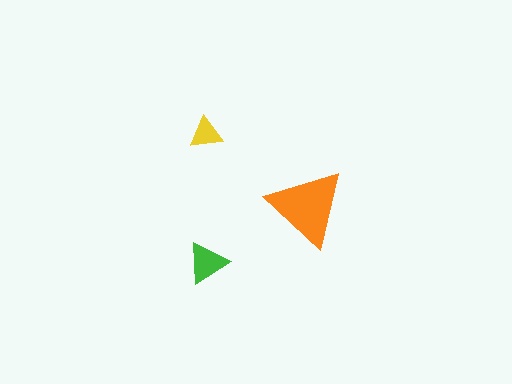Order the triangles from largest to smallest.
the orange one, the green one, the yellow one.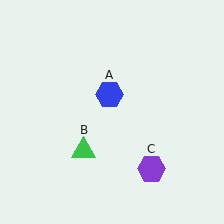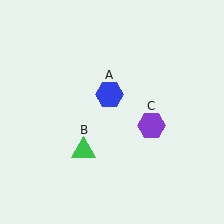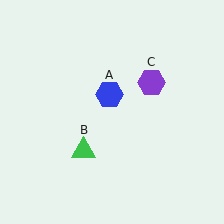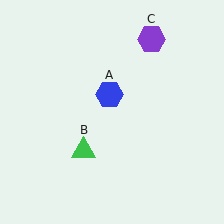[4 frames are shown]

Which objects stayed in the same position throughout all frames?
Blue hexagon (object A) and green triangle (object B) remained stationary.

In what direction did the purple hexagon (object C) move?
The purple hexagon (object C) moved up.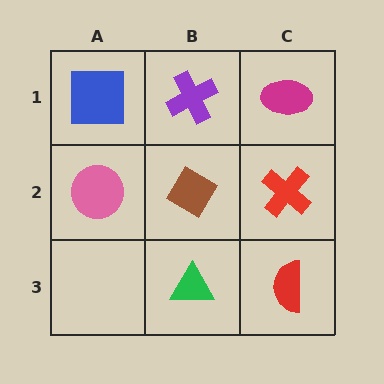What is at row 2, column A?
A pink circle.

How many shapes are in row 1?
3 shapes.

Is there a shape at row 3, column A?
No, that cell is empty.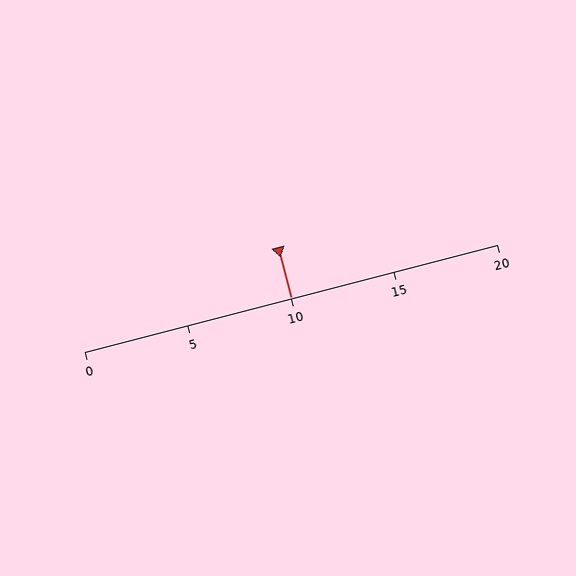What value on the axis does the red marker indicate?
The marker indicates approximately 10.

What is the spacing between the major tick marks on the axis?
The major ticks are spaced 5 apart.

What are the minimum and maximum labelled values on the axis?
The axis runs from 0 to 20.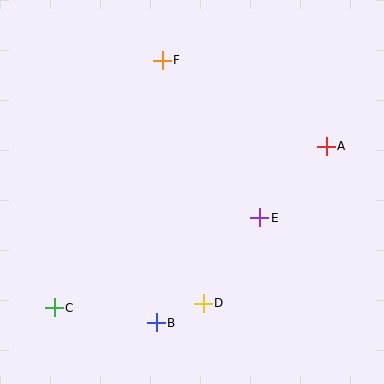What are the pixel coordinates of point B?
Point B is at (156, 323).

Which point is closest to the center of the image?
Point E at (260, 218) is closest to the center.